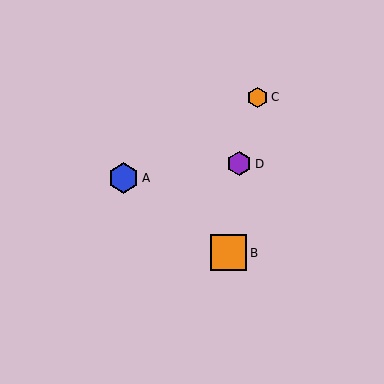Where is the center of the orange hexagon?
The center of the orange hexagon is at (258, 97).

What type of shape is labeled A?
Shape A is a blue hexagon.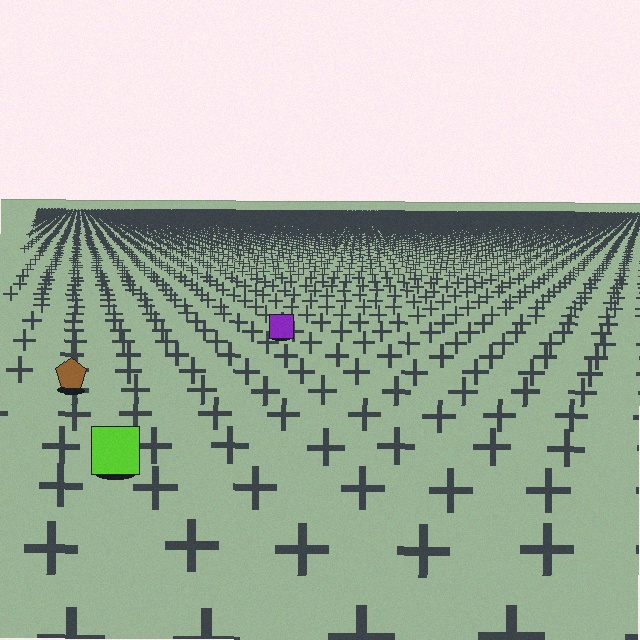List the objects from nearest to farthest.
From nearest to farthest: the lime square, the brown pentagon, the purple square.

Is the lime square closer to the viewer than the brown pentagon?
Yes. The lime square is closer — you can tell from the texture gradient: the ground texture is coarser near it.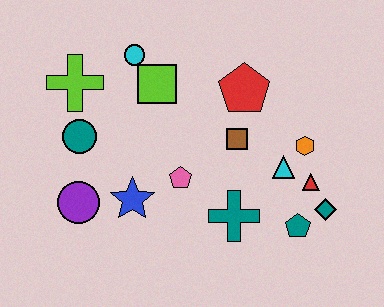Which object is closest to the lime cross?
The teal circle is closest to the lime cross.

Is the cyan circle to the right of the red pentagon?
No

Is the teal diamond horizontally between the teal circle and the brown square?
No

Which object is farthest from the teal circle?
The teal diamond is farthest from the teal circle.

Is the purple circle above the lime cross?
No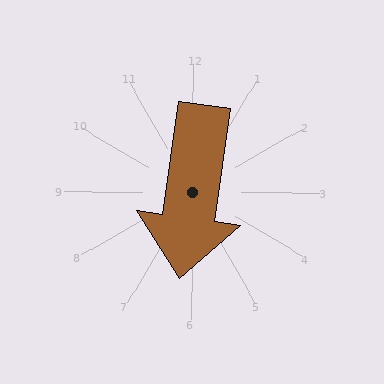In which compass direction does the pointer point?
South.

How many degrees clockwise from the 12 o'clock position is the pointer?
Approximately 188 degrees.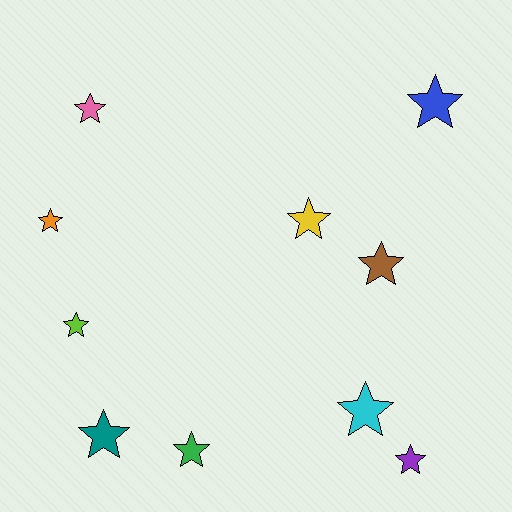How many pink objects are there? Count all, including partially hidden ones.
There is 1 pink object.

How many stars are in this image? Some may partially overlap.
There are 10 stars.